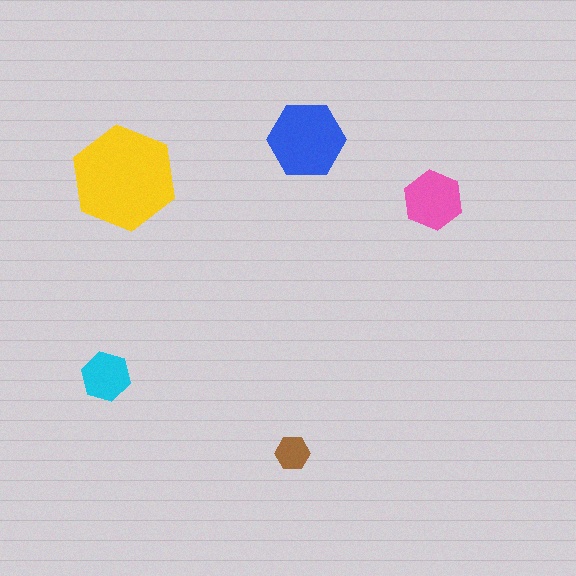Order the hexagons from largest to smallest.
the yellow one, the blue one, the pink one, the cyan one, the brown one.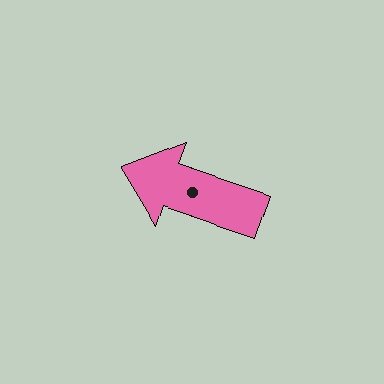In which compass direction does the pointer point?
West.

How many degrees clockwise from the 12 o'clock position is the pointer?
Approximately 289 degrees.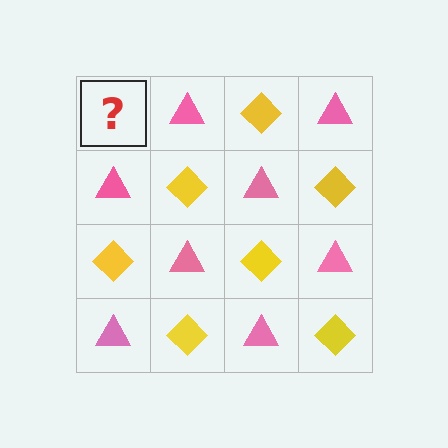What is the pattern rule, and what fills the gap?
The rule is that it alternates yellow diamond and pink triangle in a checkerboard pattern. The gap should be filled with a yellow diamond.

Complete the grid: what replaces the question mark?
The question mark should be replaced with a yellow diamond.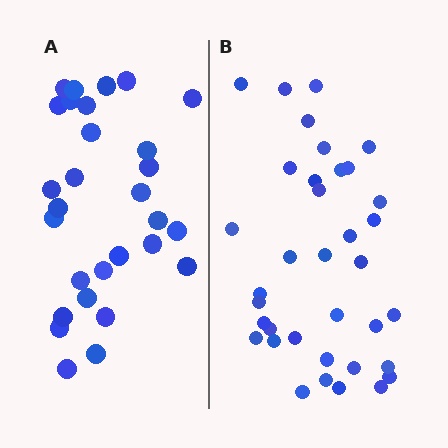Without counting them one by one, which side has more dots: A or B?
Region B (the right region) has more dots.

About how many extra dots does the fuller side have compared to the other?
Region B has roughly 8 or so more dots than region A.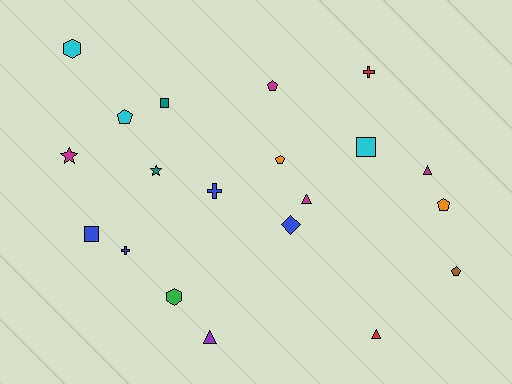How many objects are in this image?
There are 20 objects.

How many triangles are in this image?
There are 4 triangles.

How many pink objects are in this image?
There are no pink objects.